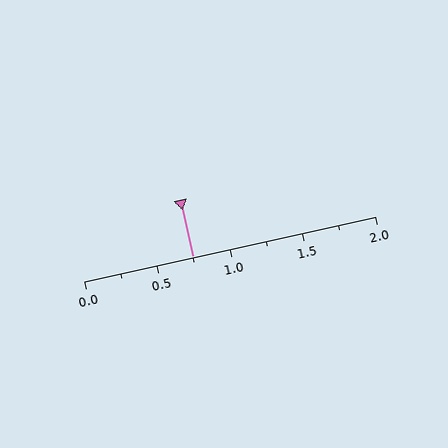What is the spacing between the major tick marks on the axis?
The major ticks are spaced 0.5 apart.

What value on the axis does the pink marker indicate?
The marker indicates approximately 0.75.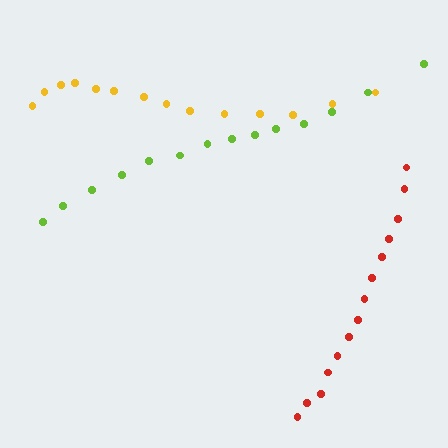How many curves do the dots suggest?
There are 3 distinct paths.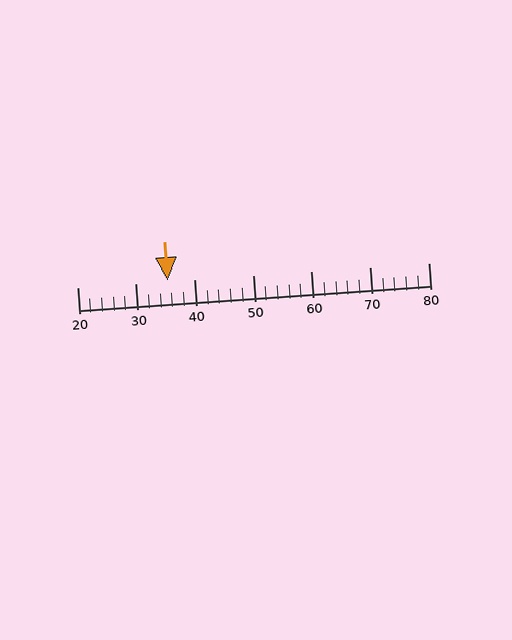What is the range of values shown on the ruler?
The ruler shows values from 20 to 80.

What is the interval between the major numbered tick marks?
The major tick marks are spaced 10 units apart.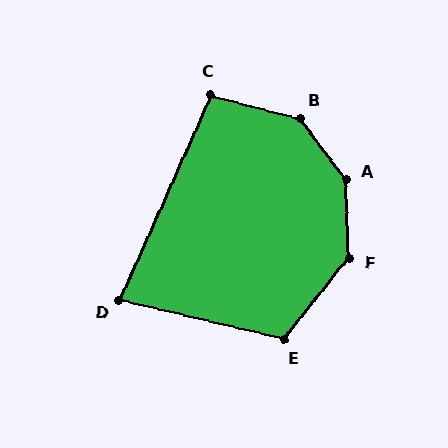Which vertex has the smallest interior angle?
D, at approximately 79 degrees.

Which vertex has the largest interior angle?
A, at approximately 145 degrees.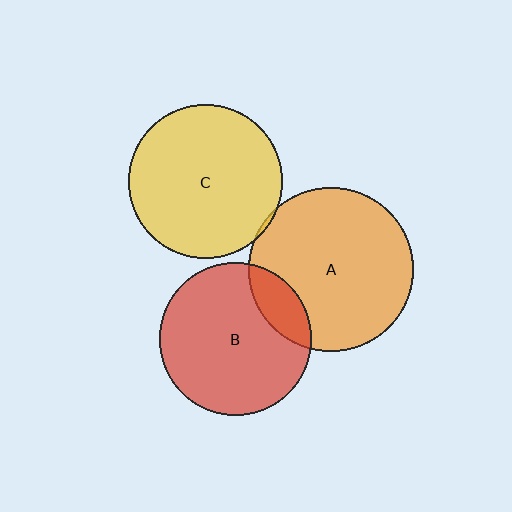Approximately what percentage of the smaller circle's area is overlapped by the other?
Approximately 15%.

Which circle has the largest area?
Circle A (orange).